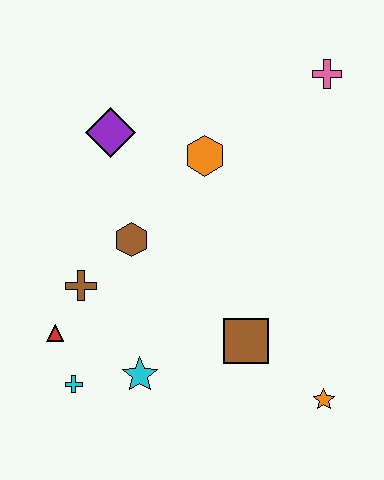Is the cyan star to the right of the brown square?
No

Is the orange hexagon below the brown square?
No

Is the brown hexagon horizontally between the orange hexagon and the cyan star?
No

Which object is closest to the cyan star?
The cyan cross is closest to the cyan star.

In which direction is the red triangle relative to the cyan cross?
The red triangle is above the cyan cross.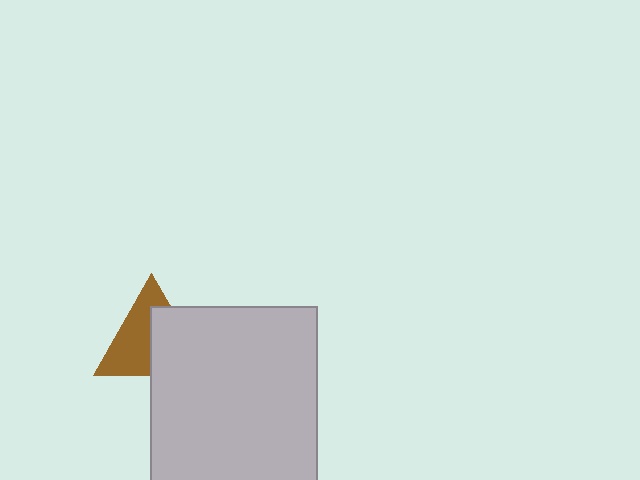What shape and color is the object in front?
The object in front is a light gray rectangle.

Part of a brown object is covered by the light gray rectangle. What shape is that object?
It is a triangle.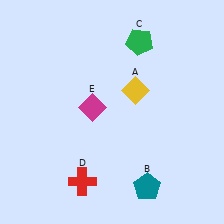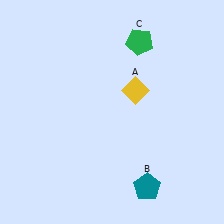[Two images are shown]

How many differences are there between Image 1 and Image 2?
There are 2 differences between the two images.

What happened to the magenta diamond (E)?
The magenta diamond (E) was removed in Image 2. It was in the top-left area of Image 1.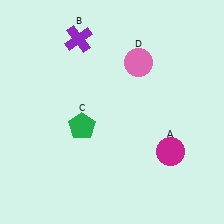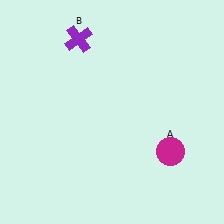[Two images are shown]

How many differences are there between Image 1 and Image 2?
There are 2 differences between the two images.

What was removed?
The pink circle (D), the green pentagon (C) were removed in Image 2.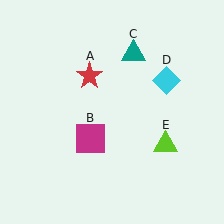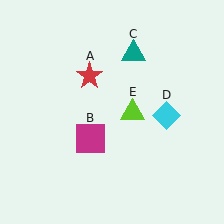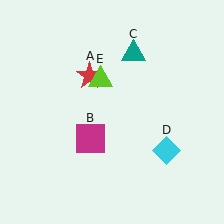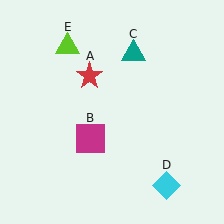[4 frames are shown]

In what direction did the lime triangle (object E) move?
The lime triangle (object E) moved up and to the left.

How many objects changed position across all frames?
2 objects changed position: cyan diamond (object D), lime triangle (object E).